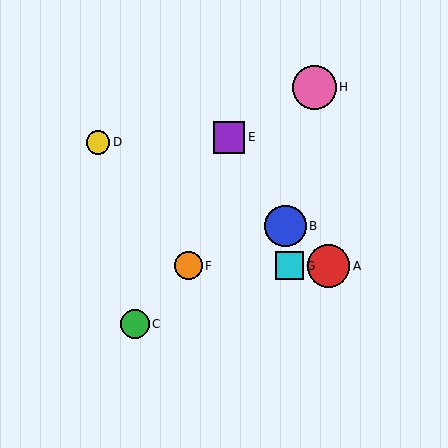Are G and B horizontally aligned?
No, G is at y≈266 and B is at y≈226.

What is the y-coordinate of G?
Object G is at y≈266.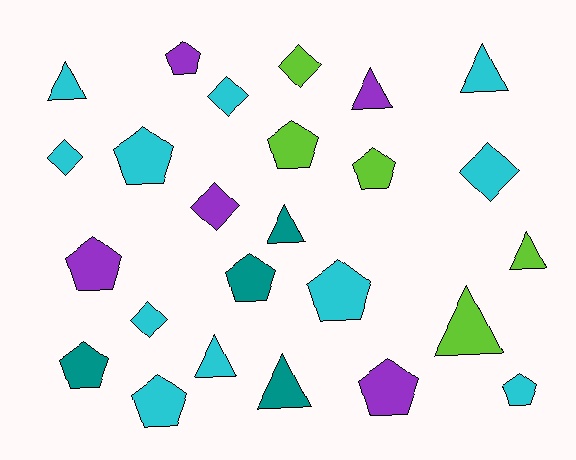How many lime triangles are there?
There are 2 lime triangles.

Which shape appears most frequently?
Pentagon, with 11 objects.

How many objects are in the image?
There are 25 objects.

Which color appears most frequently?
Cyan, with 11 objects.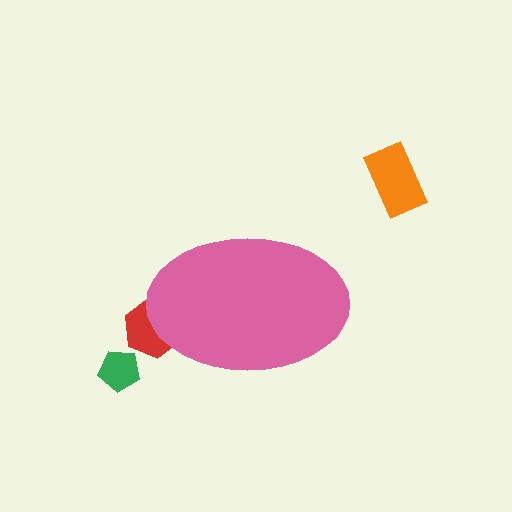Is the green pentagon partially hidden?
No, the green pentagon is fully visible.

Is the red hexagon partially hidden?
Yes, the red hexagon is partially hidden behind the pink ellipse.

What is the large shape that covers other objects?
A pink ellipse.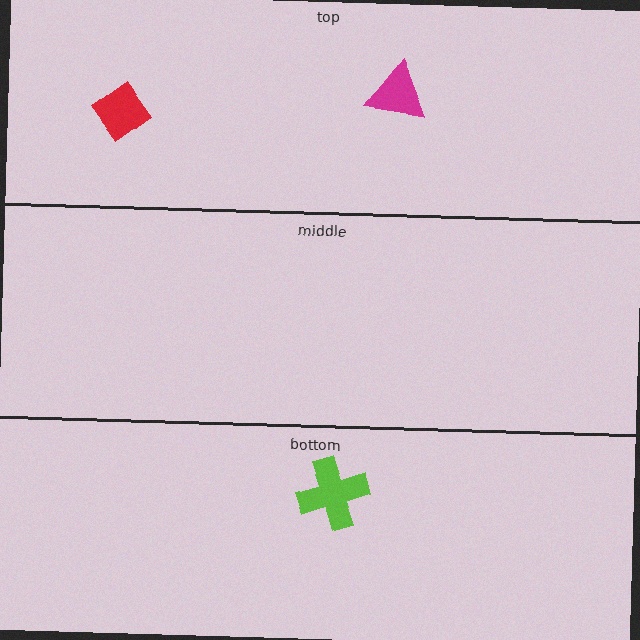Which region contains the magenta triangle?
The top region.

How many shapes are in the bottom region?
1.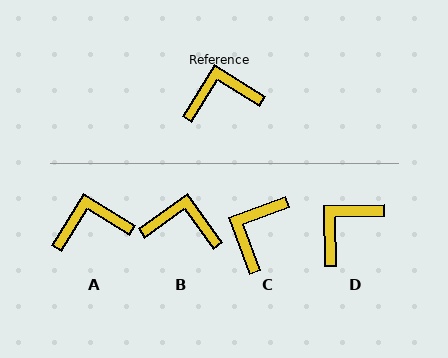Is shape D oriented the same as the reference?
No, it is off by about 32 degrees.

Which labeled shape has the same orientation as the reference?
A.